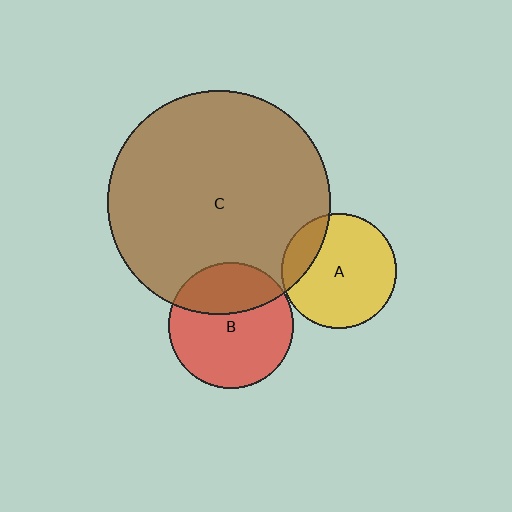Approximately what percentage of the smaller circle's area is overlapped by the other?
Approximately 35%.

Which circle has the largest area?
Circle C (brown).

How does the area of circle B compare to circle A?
Approximately 1.2 times.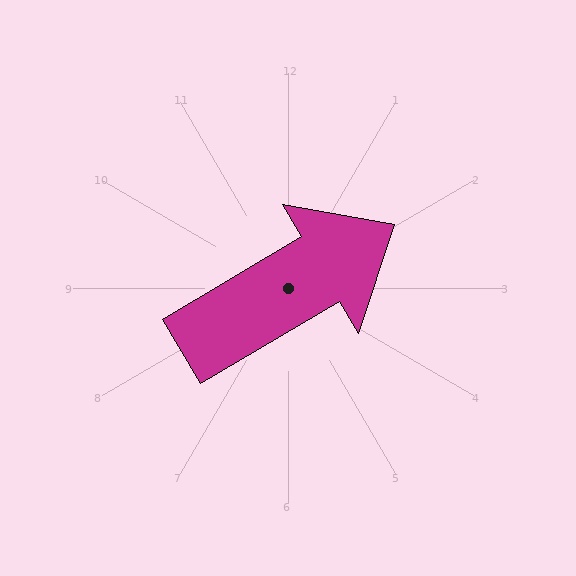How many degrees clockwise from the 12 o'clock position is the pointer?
Approximately 59 degrees.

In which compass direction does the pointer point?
Northeast.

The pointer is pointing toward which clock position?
Roughly 2 o'clock.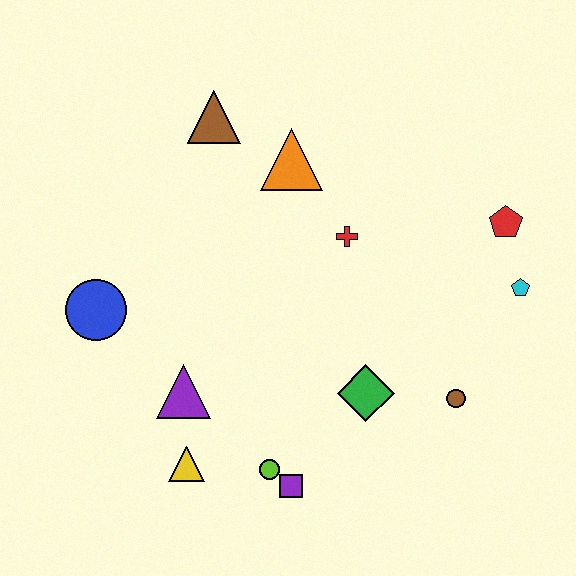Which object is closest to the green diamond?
The brown circle is closest to the green diamond.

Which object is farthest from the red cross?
The yellow triangle is farthest from the red cross.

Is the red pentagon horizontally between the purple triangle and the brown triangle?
No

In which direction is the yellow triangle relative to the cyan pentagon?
The yellow triangle is to the left of the cyan pentagon.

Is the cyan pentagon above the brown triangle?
No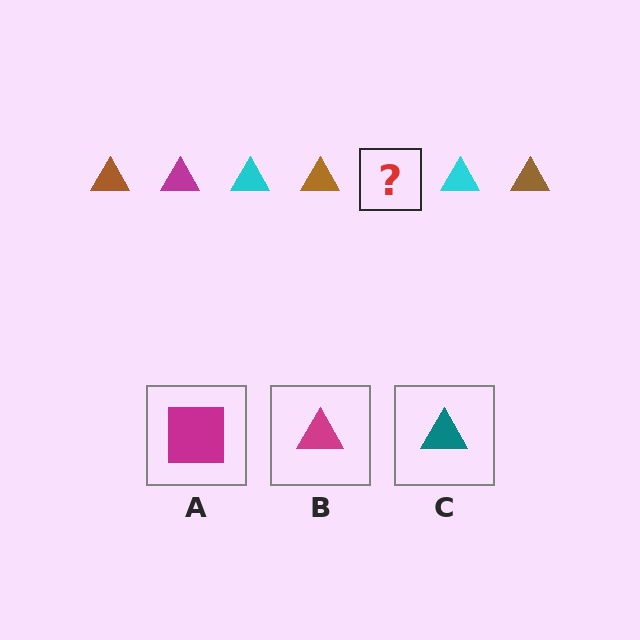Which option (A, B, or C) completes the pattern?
B.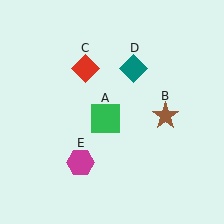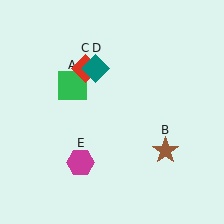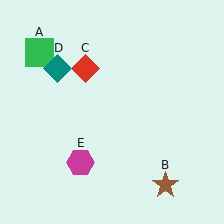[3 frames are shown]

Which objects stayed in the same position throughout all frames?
Red diamond (object C) and magenta hexagon (object E) remained stationary.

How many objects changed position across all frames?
3 objects changed position: green square (object A), brown star (object B), teal diamond (object D).